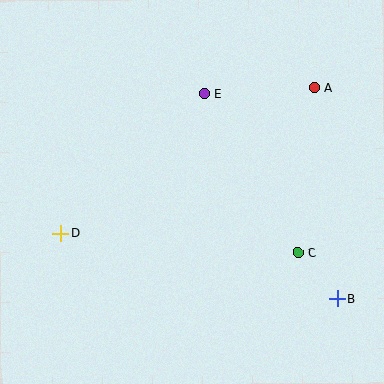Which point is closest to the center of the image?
Point E at (204, 94) is closest to the center.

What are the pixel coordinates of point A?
Point A is at (314, 88).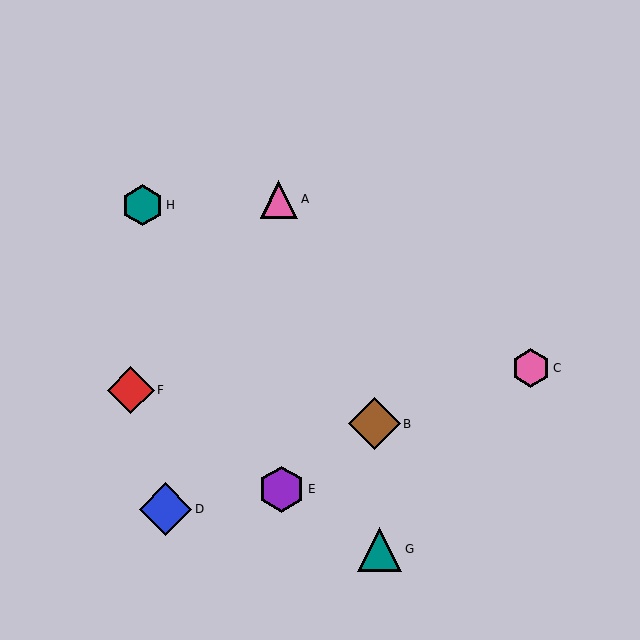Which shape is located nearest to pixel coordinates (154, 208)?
The teal hexagon (labeled H) at (142, 205) is nearest to that location.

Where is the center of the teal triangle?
The center of the teal triangle is at (379, 549).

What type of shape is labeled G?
Shape G is a teal triangle.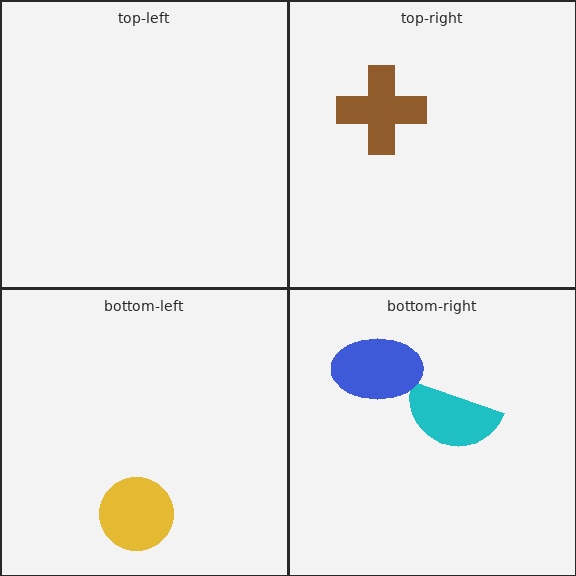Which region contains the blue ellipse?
The bottom-right region.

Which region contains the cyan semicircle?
The bottom-right region.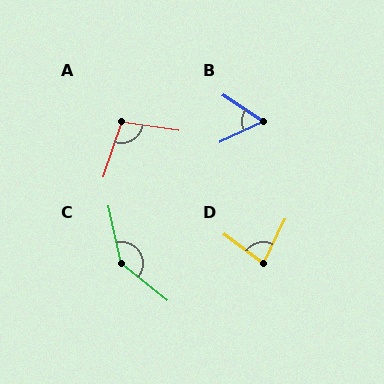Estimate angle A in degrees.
Approximately 100 degrees.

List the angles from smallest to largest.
B (59°), D (79°), A (100°), C (141°).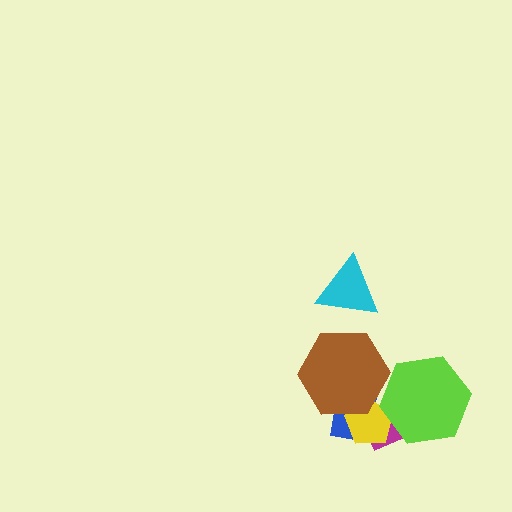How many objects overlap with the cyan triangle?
0 objects overlap with the cyan triangle.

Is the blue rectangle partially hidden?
Yes, it is partially covered by another shape.